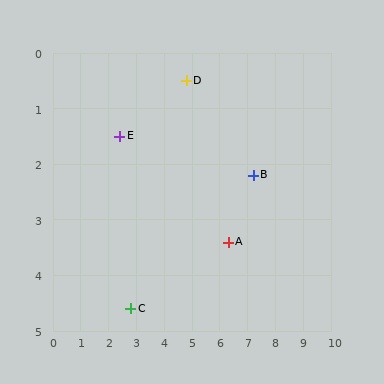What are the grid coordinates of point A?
Point A is at approximately (6.3, 3.4).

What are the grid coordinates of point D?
Point D is at approximately (4.8, 0.5).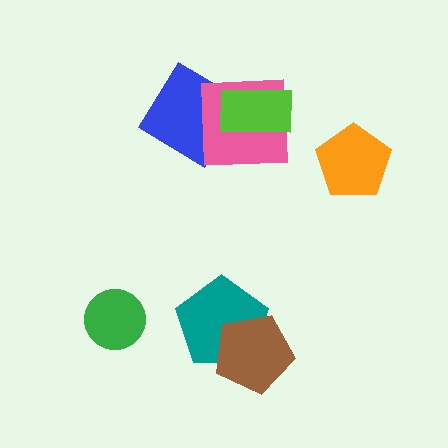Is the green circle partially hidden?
No, no other shape covers it.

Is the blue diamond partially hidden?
Yes, it is partially covered by another shape.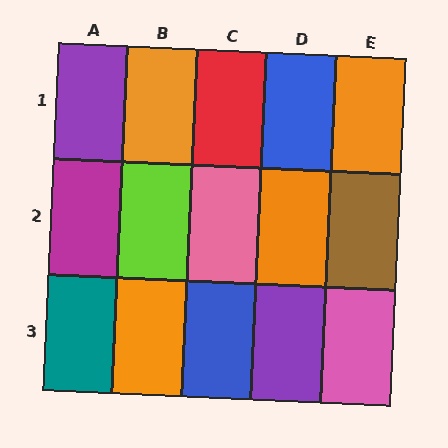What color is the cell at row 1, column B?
Orange.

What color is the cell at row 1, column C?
Red.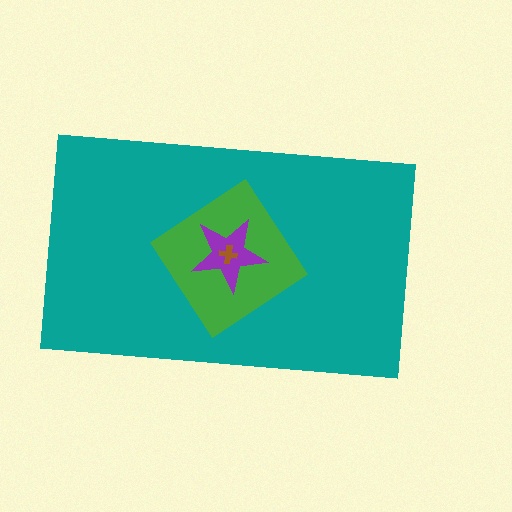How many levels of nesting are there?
4.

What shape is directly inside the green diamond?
The purple star.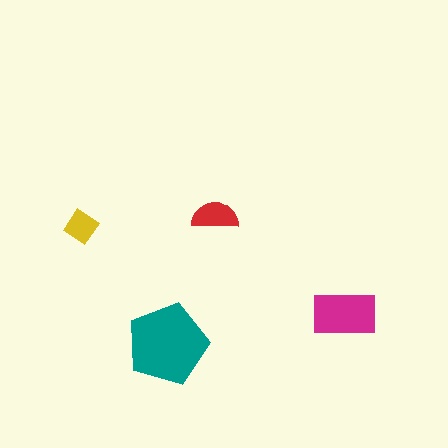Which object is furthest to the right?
The magenta rectangle is rightmost.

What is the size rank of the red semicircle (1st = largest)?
3rd.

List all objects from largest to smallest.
The teal pentagon, the magenta rectangle, the red semicircle, the yellow diamond.